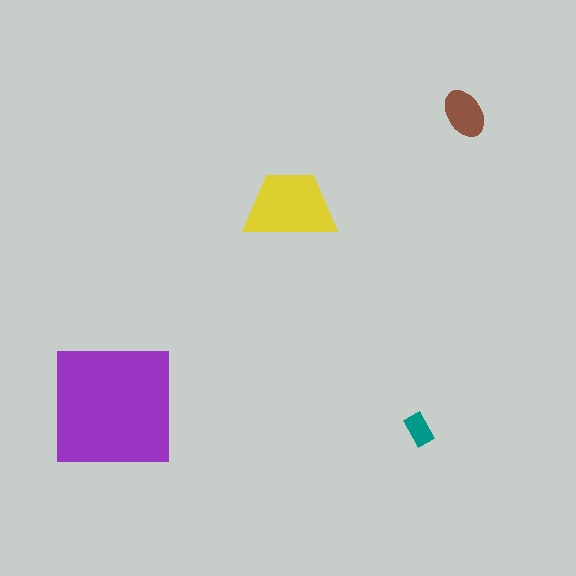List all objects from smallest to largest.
The teal rectangle, the brown ellipse, the yellow trapezoid, the purple square.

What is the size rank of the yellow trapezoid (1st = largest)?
2nd.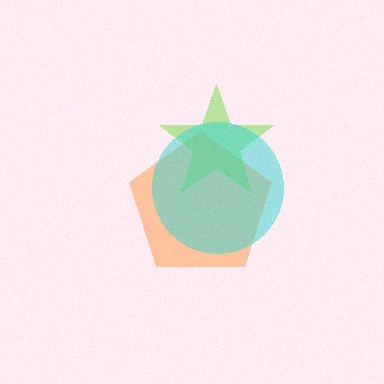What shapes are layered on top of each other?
The layered shapes are: an orange pentagon, a lime star, a cyan circle.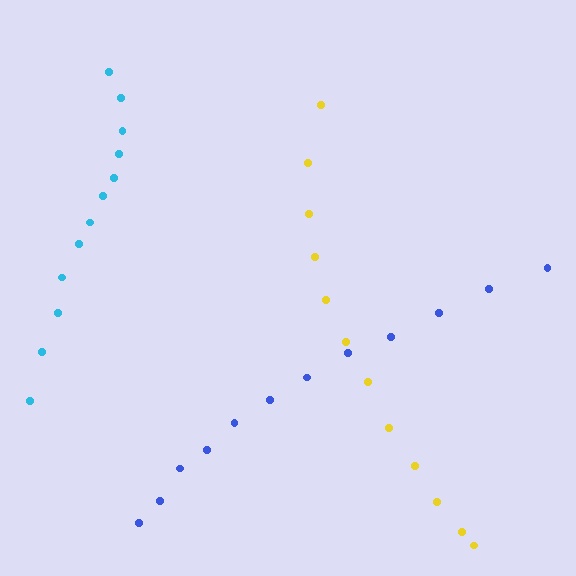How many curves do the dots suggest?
There are 3 distinct paths.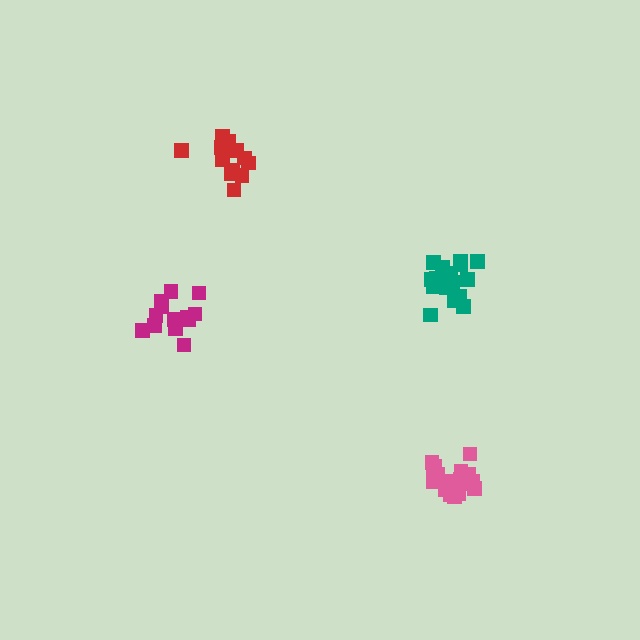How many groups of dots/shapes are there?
There are 4 groups.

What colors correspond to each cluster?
The clusters are colored: magenta, red, pink, teal.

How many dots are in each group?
Group 1: 13 dots, Group 2: 13 dots, Group 3: 17 dots, Group 4: 17 dots (60 total).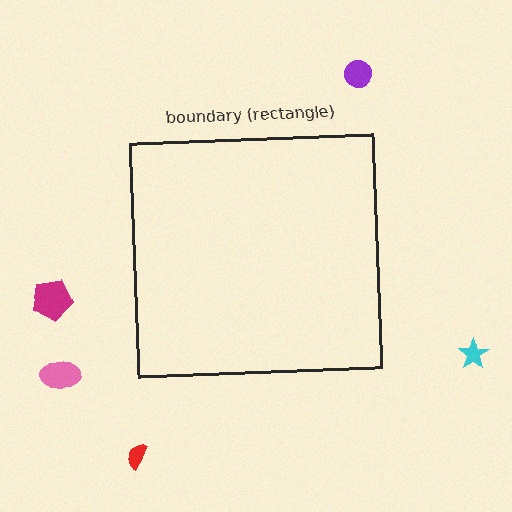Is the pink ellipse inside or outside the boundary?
Outside.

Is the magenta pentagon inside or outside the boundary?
Outside.